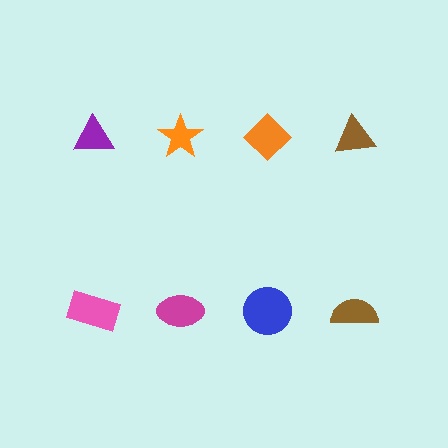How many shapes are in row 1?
4 shapes.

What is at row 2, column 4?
A brown semicircle.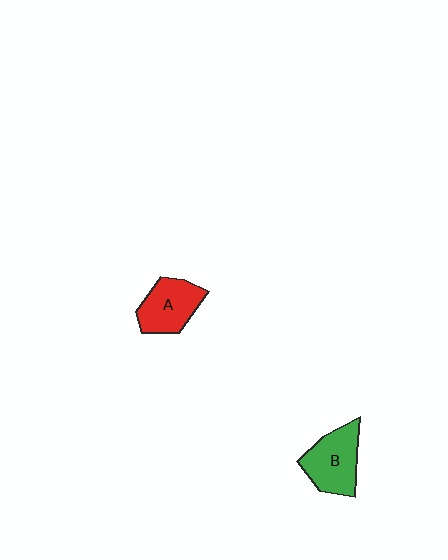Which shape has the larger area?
Shape B (green).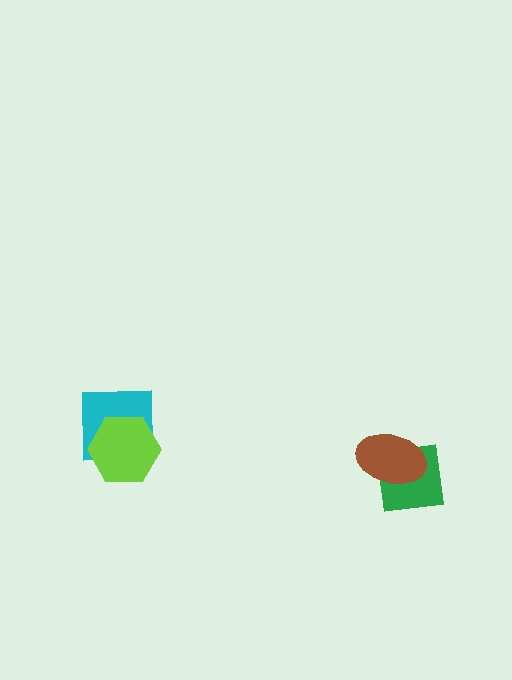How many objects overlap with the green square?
1 object overlaps with the green square.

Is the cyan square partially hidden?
Yes, it is partially covered by another shape.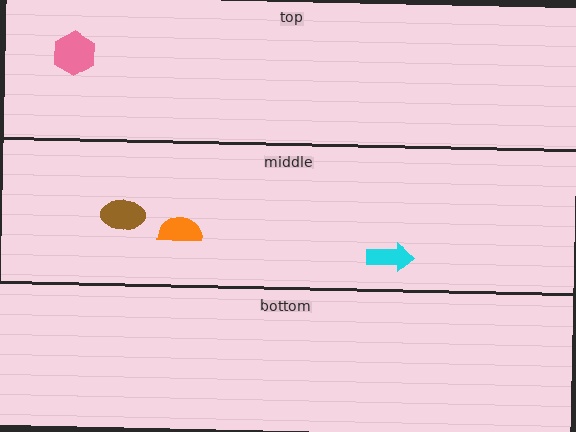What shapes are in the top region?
The pink hexagon.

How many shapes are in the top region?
1.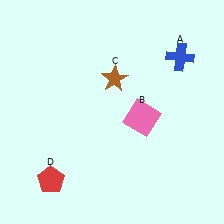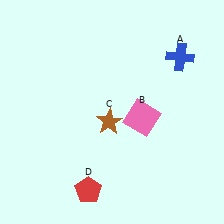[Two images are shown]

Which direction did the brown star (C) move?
The brown star (C) moved down.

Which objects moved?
The objects that moved are: the brown star (C), the red pentagon (D).